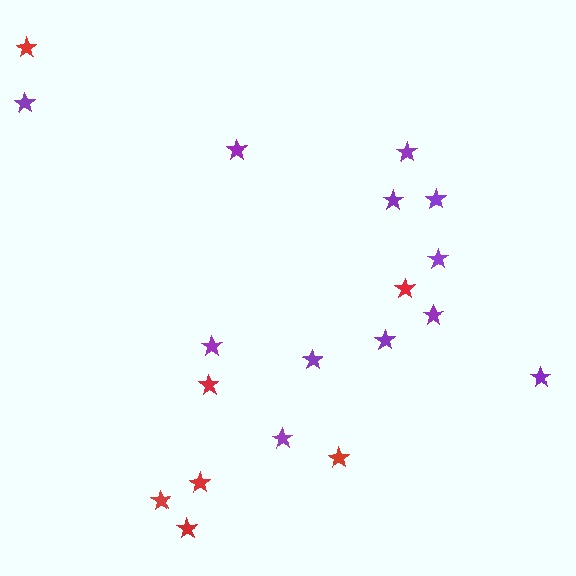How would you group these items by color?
There are 2 groups: one group of red stars (7) and one group of purple stars (12).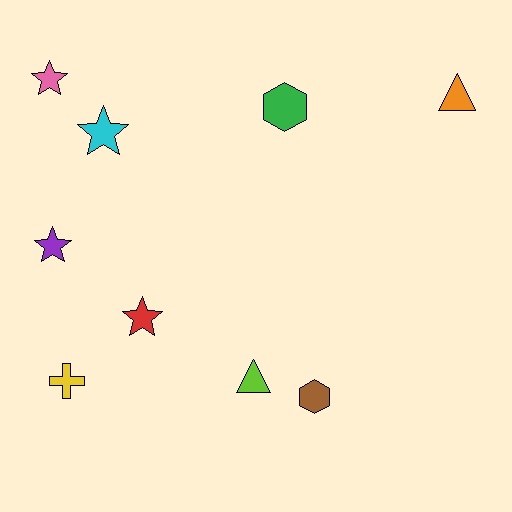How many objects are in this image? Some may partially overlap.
There are 9 objects.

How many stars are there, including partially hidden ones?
There are 4 stars.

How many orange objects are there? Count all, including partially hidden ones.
There is 1 orange object.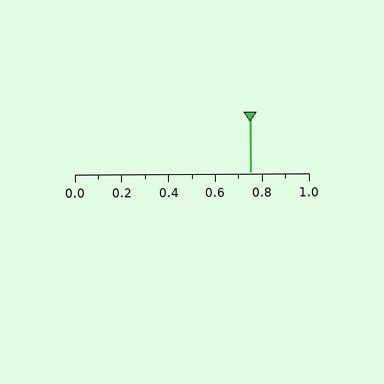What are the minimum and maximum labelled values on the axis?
The axis runs from 0.0 to 1.0.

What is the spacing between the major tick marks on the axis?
The major ticks are spaced 0.2 apart.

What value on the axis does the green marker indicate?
The marker indicates approximately 0.75.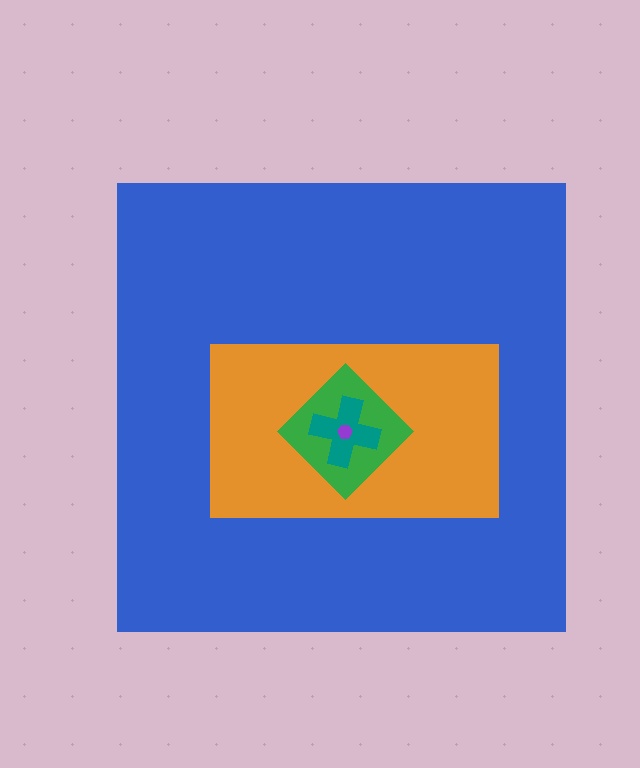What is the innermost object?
The purple hexagon.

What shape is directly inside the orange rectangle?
The green diamond.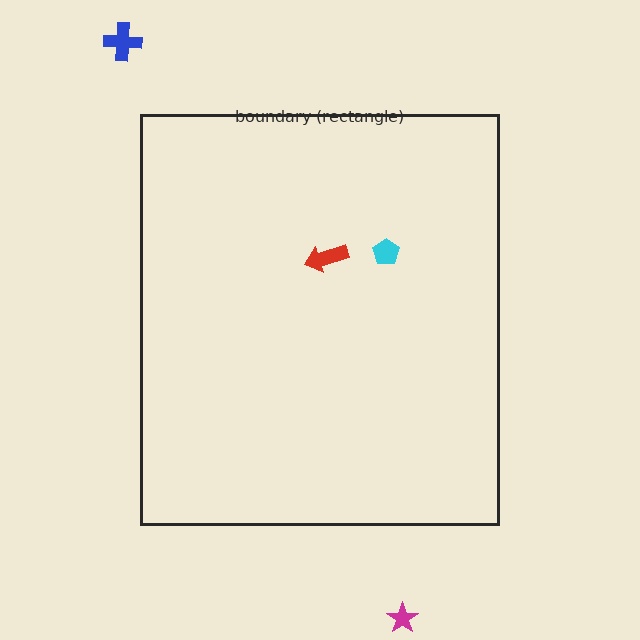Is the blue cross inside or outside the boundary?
Outside.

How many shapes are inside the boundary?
2 inside, 2 outside.